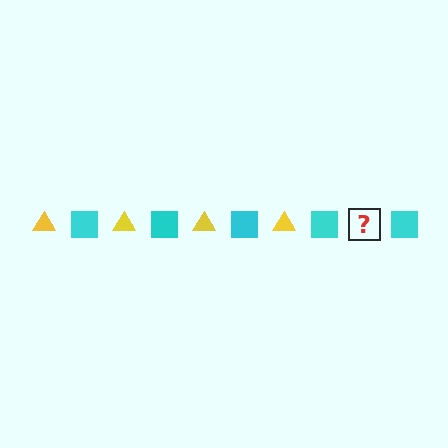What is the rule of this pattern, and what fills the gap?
The rule is that the pattern alternates between yellow triangle and cyan square. The gap should be filled with a yellow triangle.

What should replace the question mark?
The question mark should be replaced with a yellow triangle.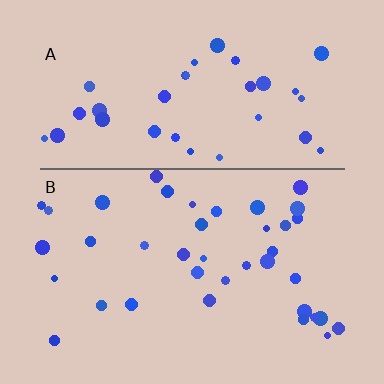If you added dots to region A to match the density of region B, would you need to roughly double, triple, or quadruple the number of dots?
Approximately double.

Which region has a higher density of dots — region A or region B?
B (the bottom).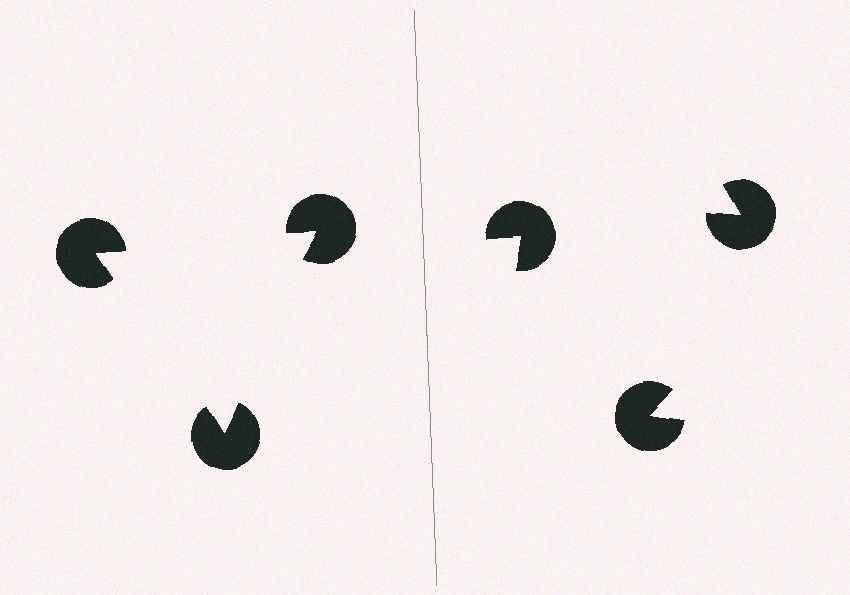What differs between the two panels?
The pac-man discs are positioned identically on both sides; only the wedge orientations differ. On the left they align to a triangle; on the right they are misaligned.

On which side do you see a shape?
An illusory triangle appears on the left side. On the right side the wedge cuts are rotated, so no coherent shape forms.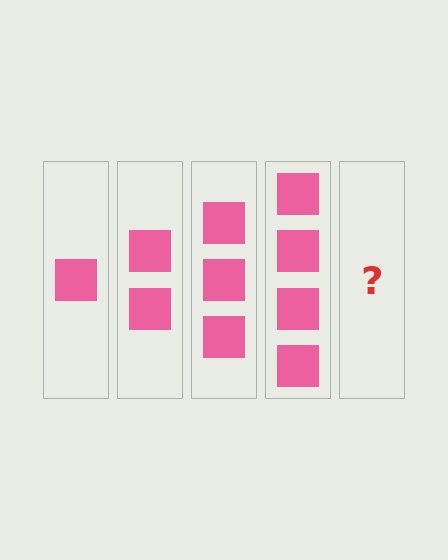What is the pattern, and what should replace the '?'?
The pattern is that each step adds one more square. The '?' should be 5 squares.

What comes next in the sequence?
The next element should be 5 squares.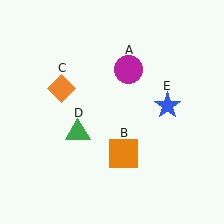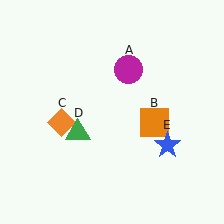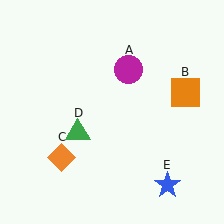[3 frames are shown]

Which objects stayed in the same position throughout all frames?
Magenta circle (object A) and green triangle (object D) remained stationary.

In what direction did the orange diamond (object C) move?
The orange diamond (object C) moved down.